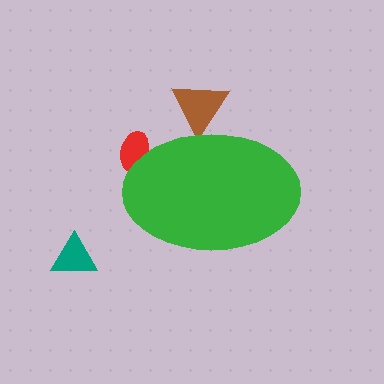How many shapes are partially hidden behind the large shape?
2 shapes are partially hidden.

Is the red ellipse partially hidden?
Yes, the red ellipse is partially hidden behind the green ellipse.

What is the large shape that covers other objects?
A green ellipse.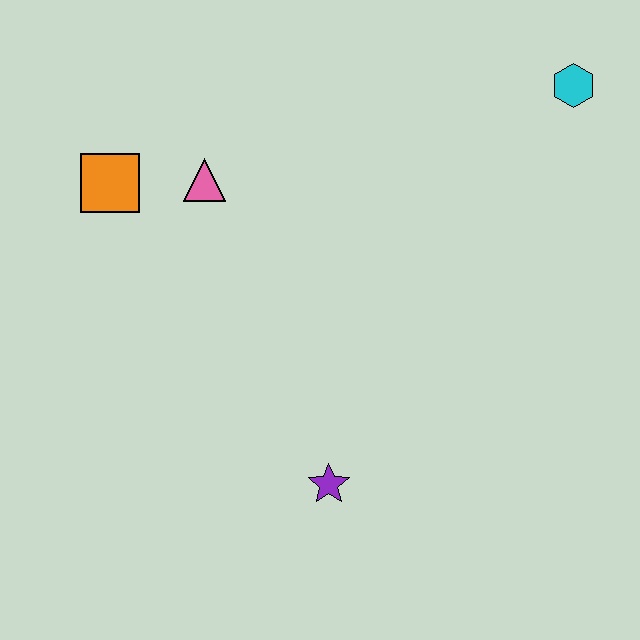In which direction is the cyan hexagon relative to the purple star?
The cyan hexagon is above the purple star.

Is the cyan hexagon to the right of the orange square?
Yes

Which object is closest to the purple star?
The pink triangle is closest to the purple star.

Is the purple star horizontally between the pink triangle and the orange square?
No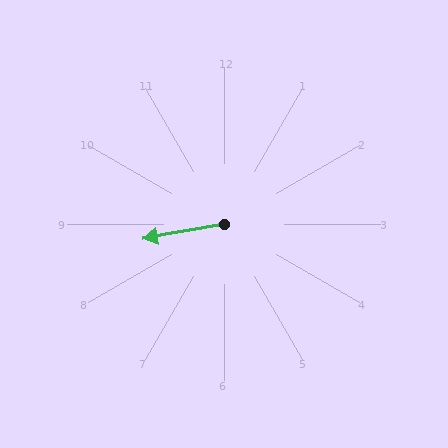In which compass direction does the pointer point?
West.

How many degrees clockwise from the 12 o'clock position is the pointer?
Approximately 260 degrees.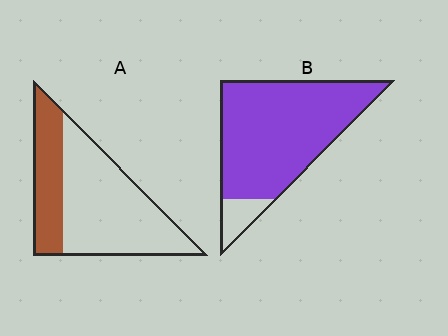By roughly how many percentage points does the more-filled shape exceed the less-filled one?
By roughly 60 percentage points (B over A).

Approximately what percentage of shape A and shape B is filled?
A is approximately 30% and B is approximately 90%.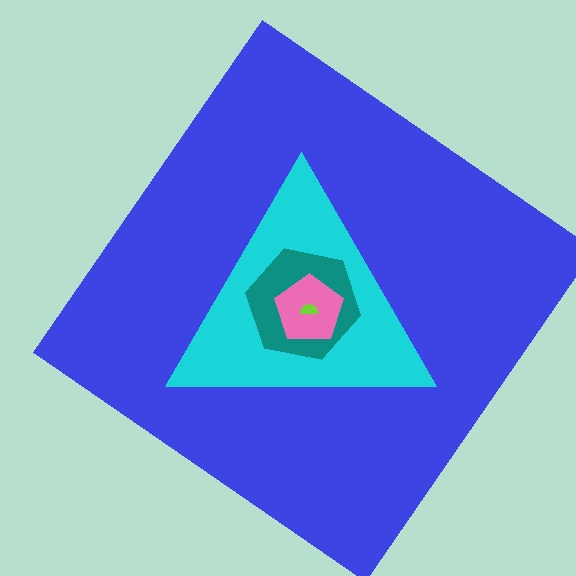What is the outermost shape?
The blue diamond.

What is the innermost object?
The lime semicircle.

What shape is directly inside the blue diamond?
The cyan triangle.